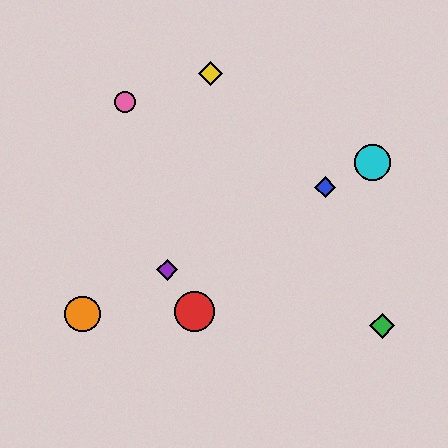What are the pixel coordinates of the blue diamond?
The blue diamond is at (325, 187).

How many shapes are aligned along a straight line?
4 shapes (the blue diamond, the purple diamond, the orange circle, the cyan circle) are aligned along a straight line.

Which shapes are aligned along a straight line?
The blue diamond, the purple diamond, the orange circle, the cyan circle are aligned along a straight line.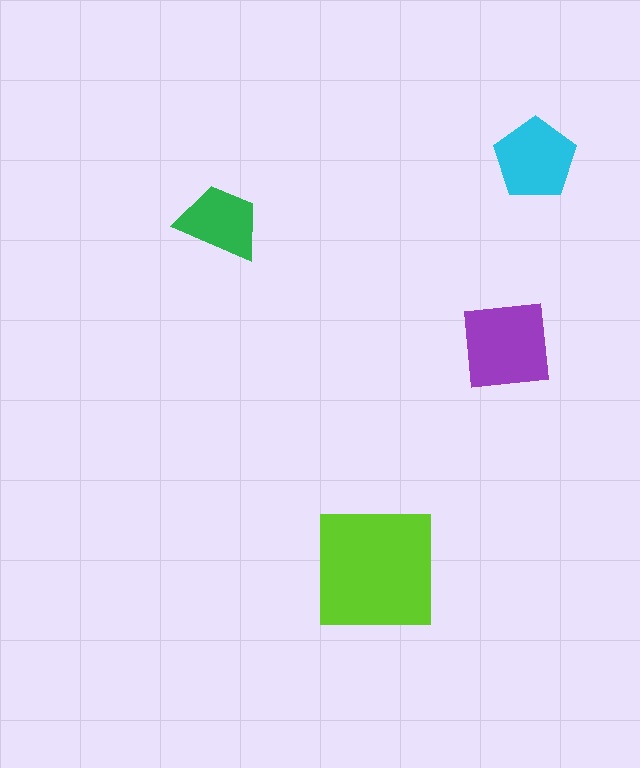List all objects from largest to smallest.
The lime square, the purple square, the cyan pentagon, the green trapezoid.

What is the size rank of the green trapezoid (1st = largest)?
4th.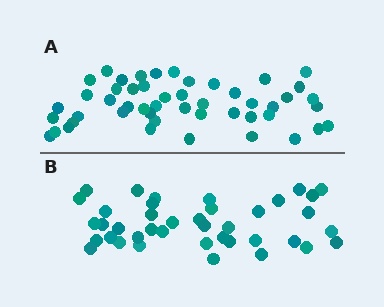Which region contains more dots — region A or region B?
Region A (the top region) has more dots.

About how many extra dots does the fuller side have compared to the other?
Region A has roughly 8 or so more dots than region B.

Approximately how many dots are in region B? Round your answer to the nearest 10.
About 40 dots.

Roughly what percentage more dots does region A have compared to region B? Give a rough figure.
About 20% more.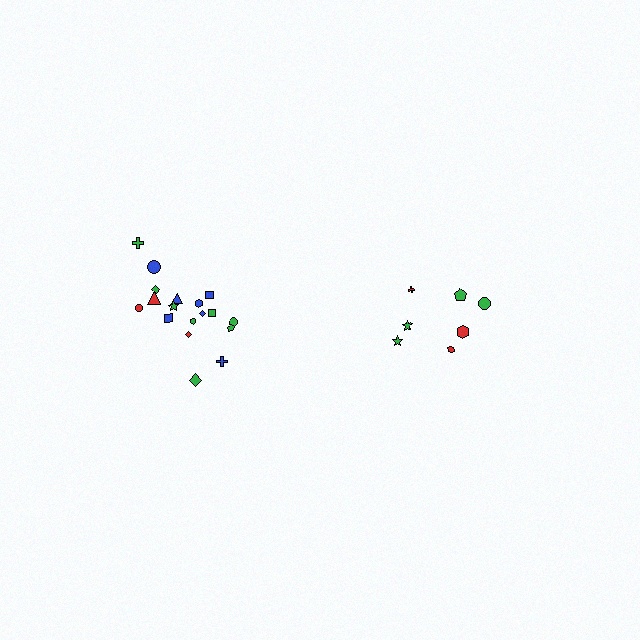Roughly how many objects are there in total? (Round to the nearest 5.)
Roughly 25 objects in total.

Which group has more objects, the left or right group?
The left group.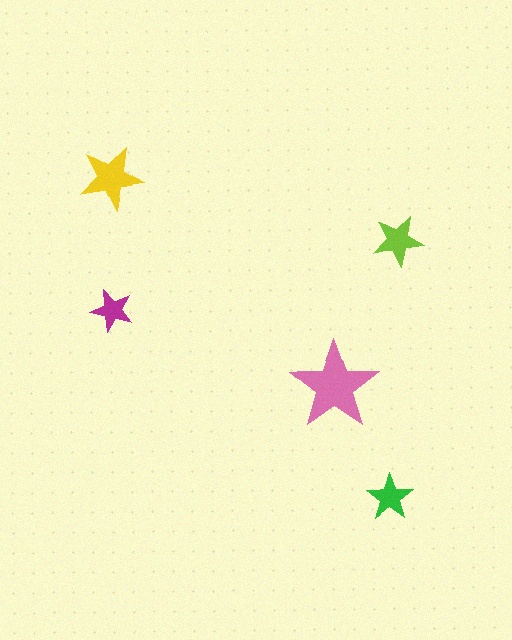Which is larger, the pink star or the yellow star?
The pink one.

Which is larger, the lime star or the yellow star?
The yellow one.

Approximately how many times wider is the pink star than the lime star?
About 1.5 times wider.